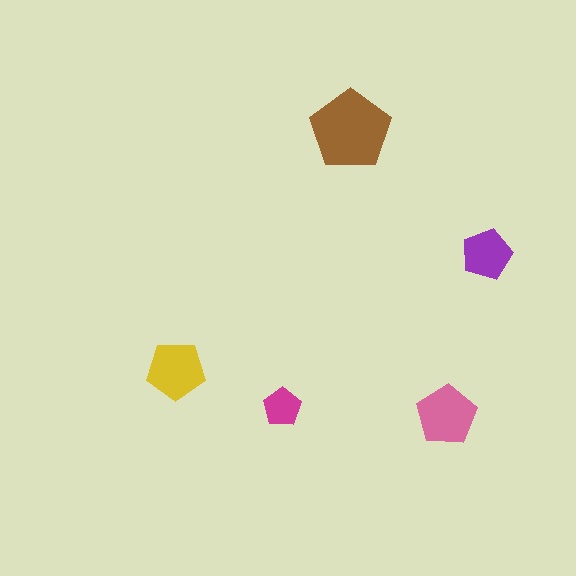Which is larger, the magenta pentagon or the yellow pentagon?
The yellow one.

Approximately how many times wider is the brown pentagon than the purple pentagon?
About 1.5 times wider.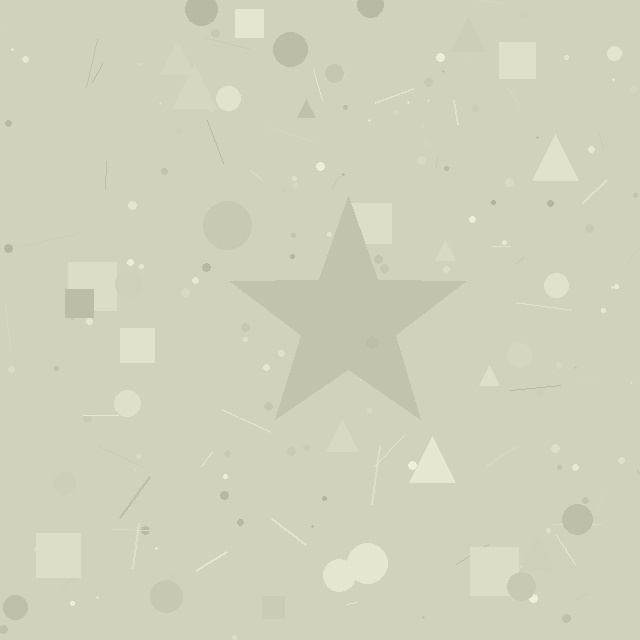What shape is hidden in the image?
A star is hidden in the image.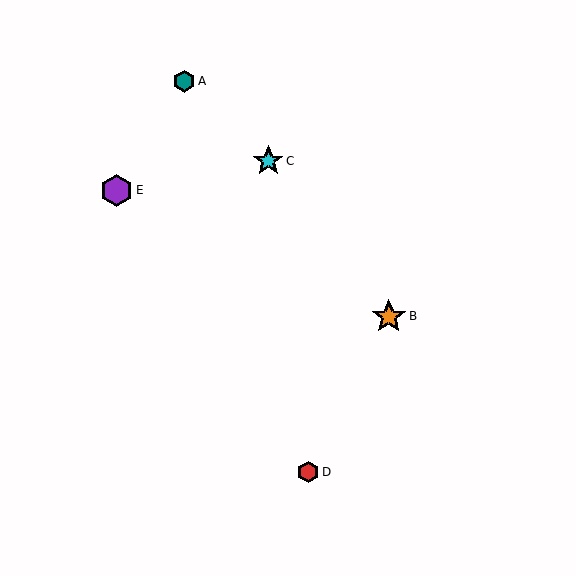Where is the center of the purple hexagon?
The center of the purple hexagon is at (117, 190).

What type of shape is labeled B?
Shape B is an orange star.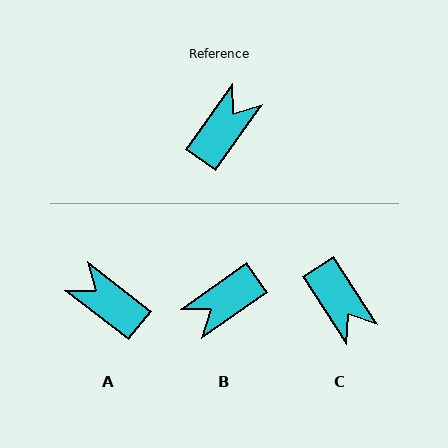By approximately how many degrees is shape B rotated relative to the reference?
Approximately 161 degrees counter-clockwise.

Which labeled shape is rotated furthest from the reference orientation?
B, about 161 degrees away.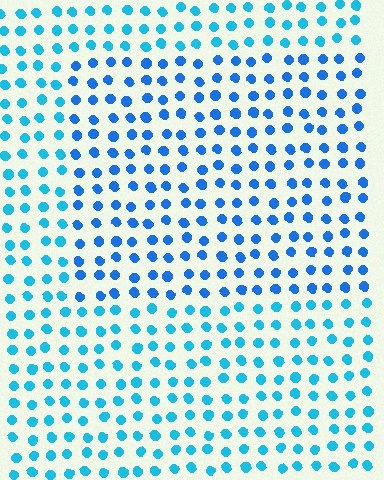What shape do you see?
I see a rectangle.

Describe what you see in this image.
The image is filled with small cyan elements in a uniform arrangement. A rectangle-shaped region is visible where the elements are tinted to a slightly different hue, forming a subtle color boundary.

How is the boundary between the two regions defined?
The boundary is defined purely by a slight shift in hue (about 24 degrees). Spacing, size, and orientation are identical on both sides.